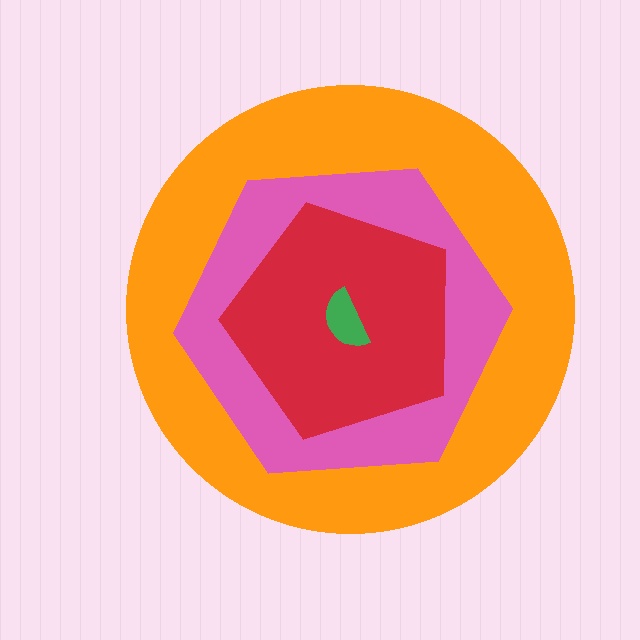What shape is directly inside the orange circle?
The pink hexagon.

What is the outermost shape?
The orange circle.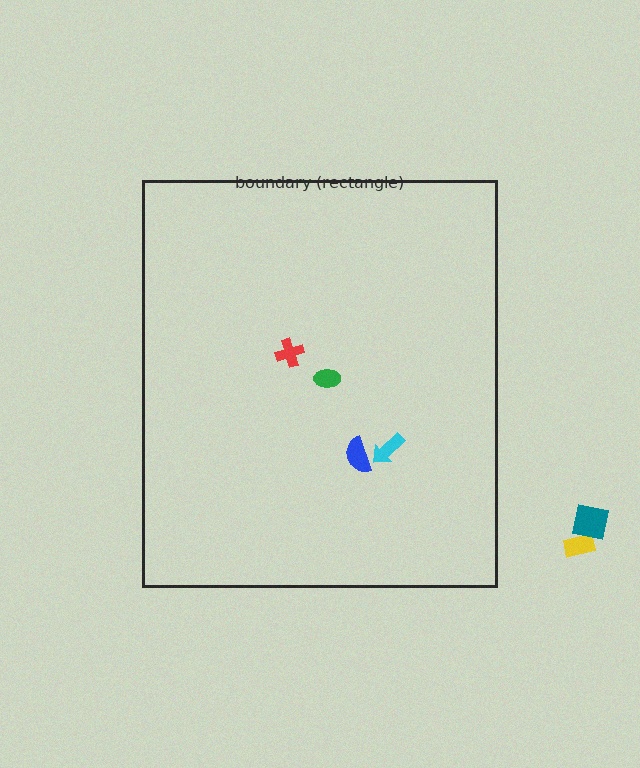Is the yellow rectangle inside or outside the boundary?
Outside.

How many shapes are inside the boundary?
4 inside, 2 outside.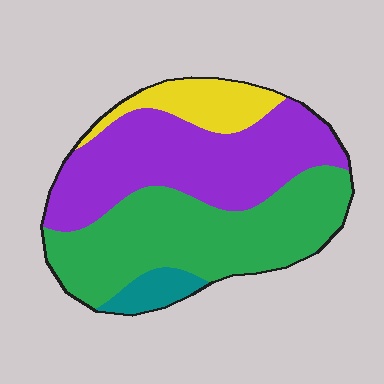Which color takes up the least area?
Teal, at roughly 5%.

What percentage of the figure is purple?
Purple takes up about two fifths (2/5) of the figure.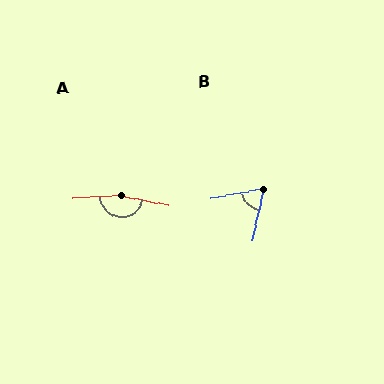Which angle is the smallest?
B, at approximately 67 degrees.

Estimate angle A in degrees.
Approximately 165 degrees.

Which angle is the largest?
A, at approximately 165 degrees.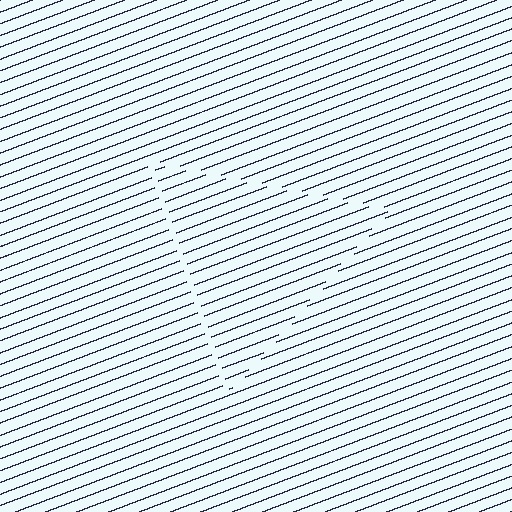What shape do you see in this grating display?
An illusory triangle. The interior of the shape contains the same grating, shifted by half a period — the contour is defined by the phase discontinuity where line-ends from the inner and outer gratings abut.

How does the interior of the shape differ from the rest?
The interior of the shape contains the same grating, shifted by half a period — the contour is defined by the phase discontinuity where line-ends from the inner and outer gratings abut.